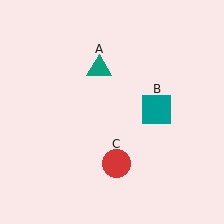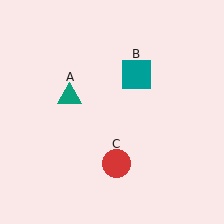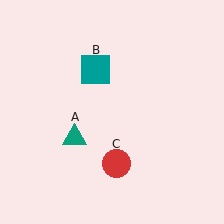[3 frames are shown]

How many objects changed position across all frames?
2 objects changed position: teal triangle (object A), teal square (object B).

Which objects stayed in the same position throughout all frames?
Red circle (object C) remained stationary.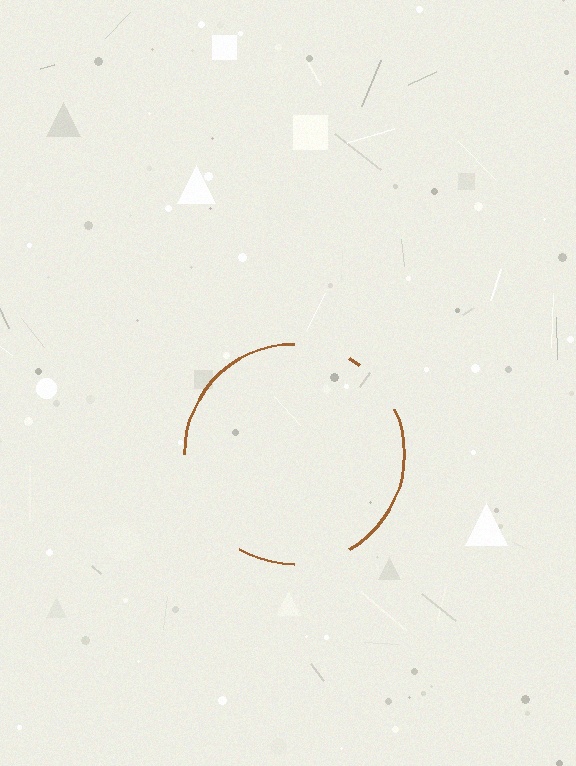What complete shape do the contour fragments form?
The contour fragments form a circle.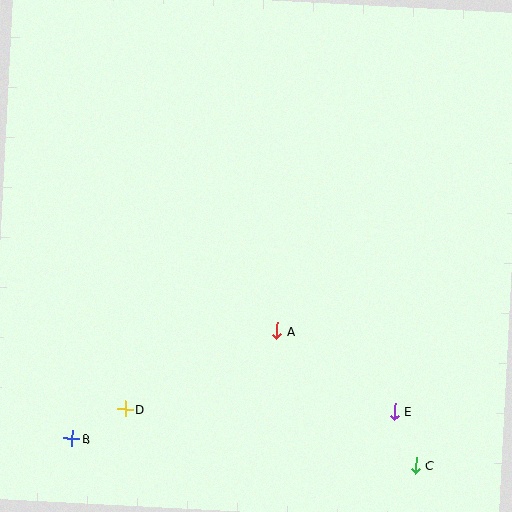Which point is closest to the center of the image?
Point A at (277, 331) is closest to the center.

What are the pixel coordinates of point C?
Point C is at (416, 466).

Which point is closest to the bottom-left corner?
Point B is closest to the bottom-left corner.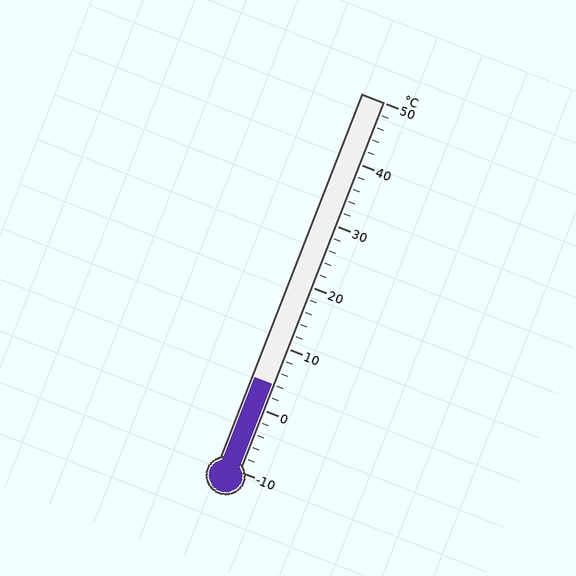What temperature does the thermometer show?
The thermometer shows approximately 4°C.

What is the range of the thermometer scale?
The thermometer scale ranges from -10°C to 50°C.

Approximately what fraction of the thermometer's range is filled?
The thermometer is filled to approximately 25% of its range.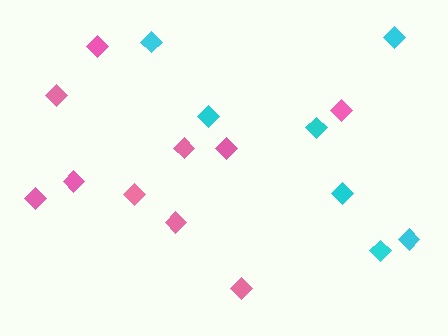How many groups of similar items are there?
There are 2 groups: one group of cyan diamonds (7) and one group of pink diamonds (10).